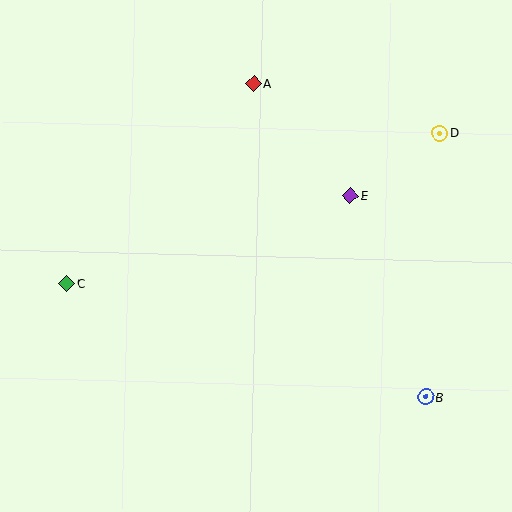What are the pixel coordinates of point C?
Point C is at (67, 283).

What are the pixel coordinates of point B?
Point B is at (426, 397).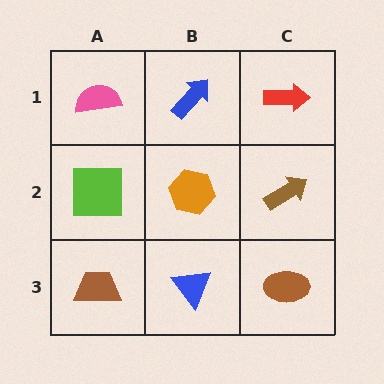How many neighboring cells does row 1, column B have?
3.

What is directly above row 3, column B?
An orange hexagon.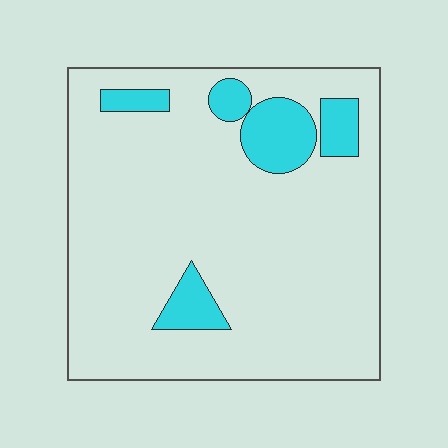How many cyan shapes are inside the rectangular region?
5.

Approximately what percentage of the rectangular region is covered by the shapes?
Approximately 15%.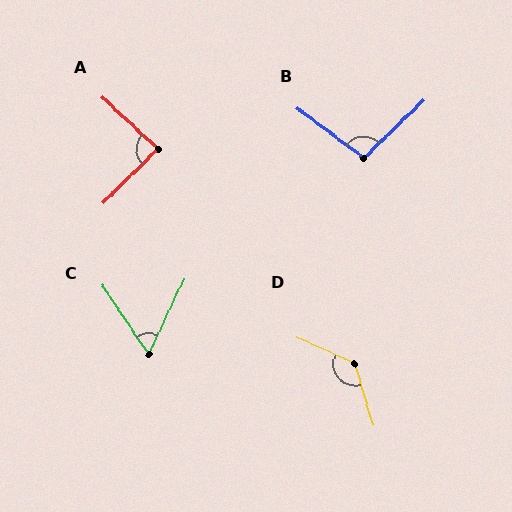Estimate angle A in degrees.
Approximately 87 degrees.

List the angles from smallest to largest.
C (59°), A (87°), B (99°), D (131°).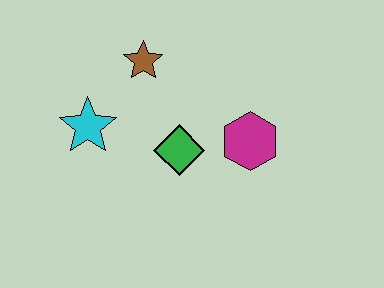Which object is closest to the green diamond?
The magenta hexagon is closest to the green diamond.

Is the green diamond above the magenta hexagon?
No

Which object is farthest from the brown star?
The magenta hexagon is farthest from the brown star.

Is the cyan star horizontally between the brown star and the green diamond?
No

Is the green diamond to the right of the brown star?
Yes